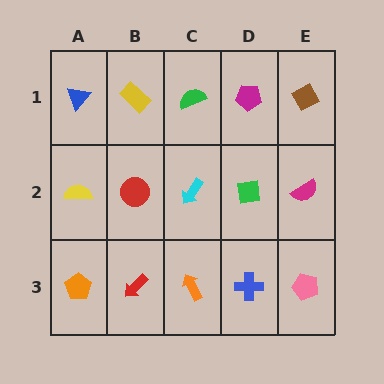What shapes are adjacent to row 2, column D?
A magenta pentagon (row 1, column D), a blue cross (row 3, column D), a cyan arrow (row 2, column C), a magenta semicircle (row 2, column E).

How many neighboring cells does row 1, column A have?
2.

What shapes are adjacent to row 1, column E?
A magenta semicircle (row 2, column E), a magenta pentagon (row 1, column D).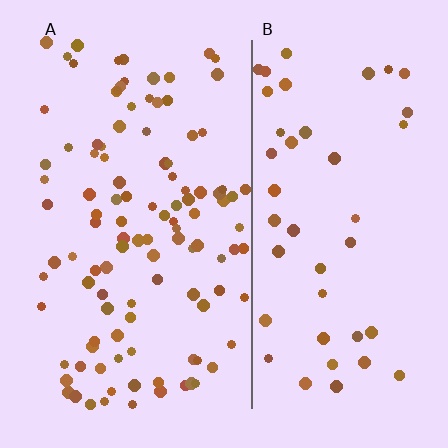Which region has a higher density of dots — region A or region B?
A (the left).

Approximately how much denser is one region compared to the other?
Approximately 2.4× — region A over region B.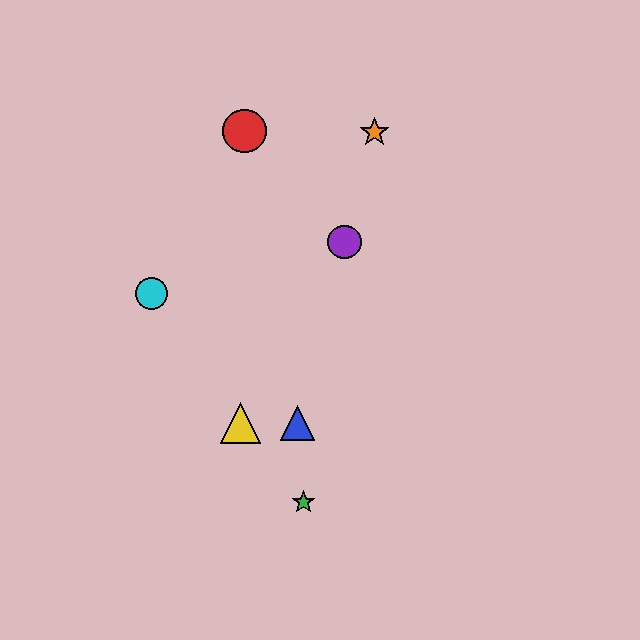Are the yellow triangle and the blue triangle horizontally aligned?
Yes, both are at y≈423.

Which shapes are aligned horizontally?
The blue triangle, the yellow triangle are aligned horizontally.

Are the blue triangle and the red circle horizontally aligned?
No, the blue triangle is at y≈423 and the red circle is at y≈131.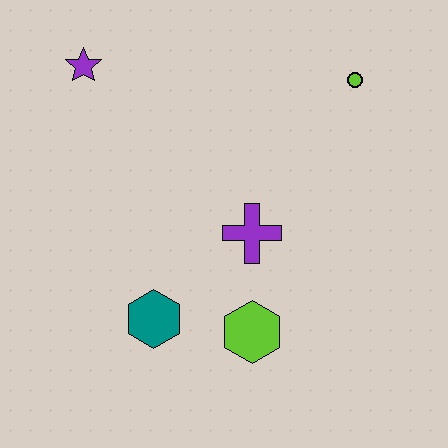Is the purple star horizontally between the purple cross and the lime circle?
No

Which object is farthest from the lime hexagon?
The purple star is farthest from the lime hexagon.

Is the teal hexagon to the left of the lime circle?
Yes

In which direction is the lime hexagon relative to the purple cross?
The lime hexagon is below the purple cross.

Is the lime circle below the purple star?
Yes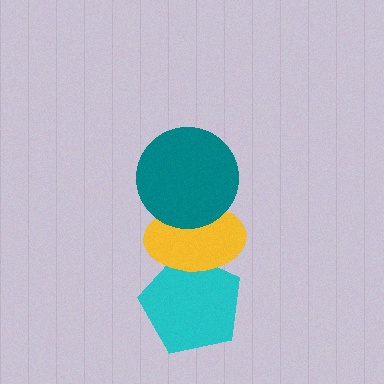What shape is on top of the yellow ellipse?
The teal circle is on top of the yellow ellipse.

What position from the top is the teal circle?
The teal circle is 1st from the top.